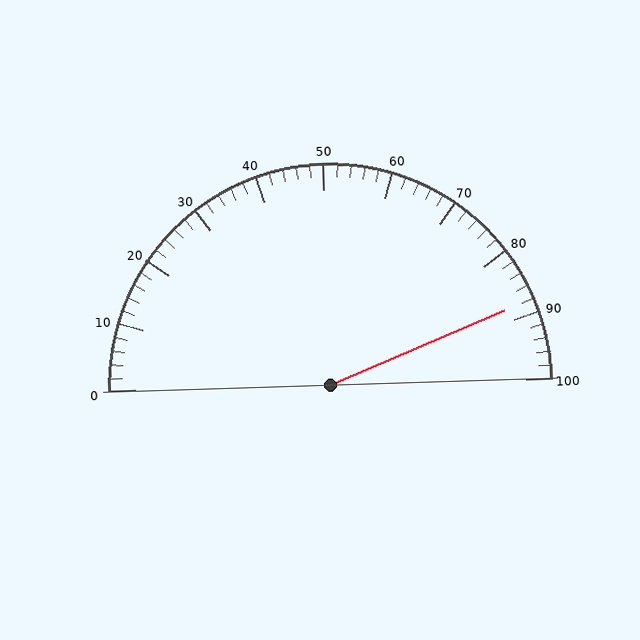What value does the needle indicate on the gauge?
The needle indicates approximately 88.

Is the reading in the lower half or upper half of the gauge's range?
The reading is in the upper half of the range (0 to 100).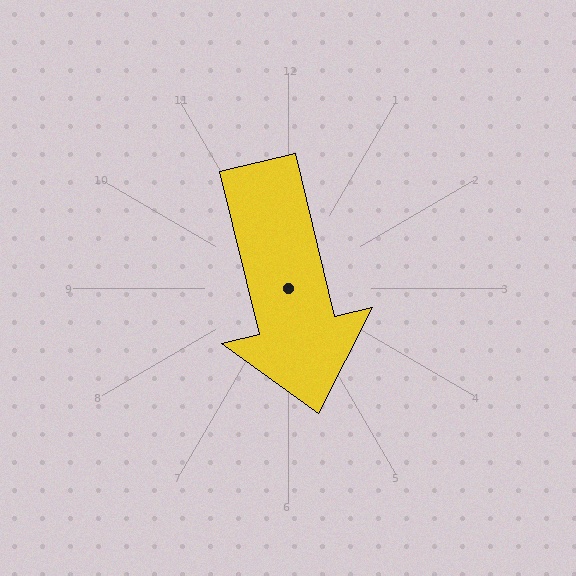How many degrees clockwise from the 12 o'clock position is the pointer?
Approximately 166 degrees.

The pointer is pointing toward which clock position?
Roughly 6 o'clock.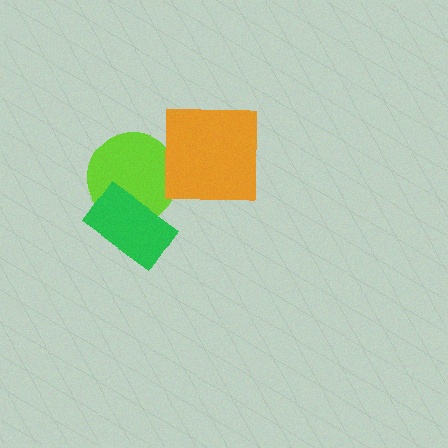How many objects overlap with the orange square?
0 objects overlap with the orange square.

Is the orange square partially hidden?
No, no other shape covers it.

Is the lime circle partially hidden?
Yes, it is partially covered by another shape.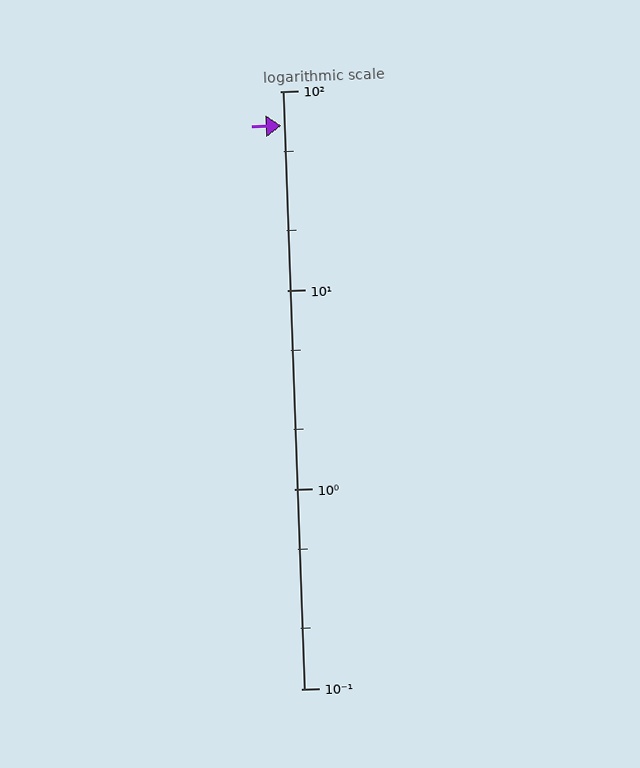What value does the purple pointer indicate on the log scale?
The pointer indicates approximately 67.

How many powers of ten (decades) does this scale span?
The scale spans 3 decades, from 0.1 to 100.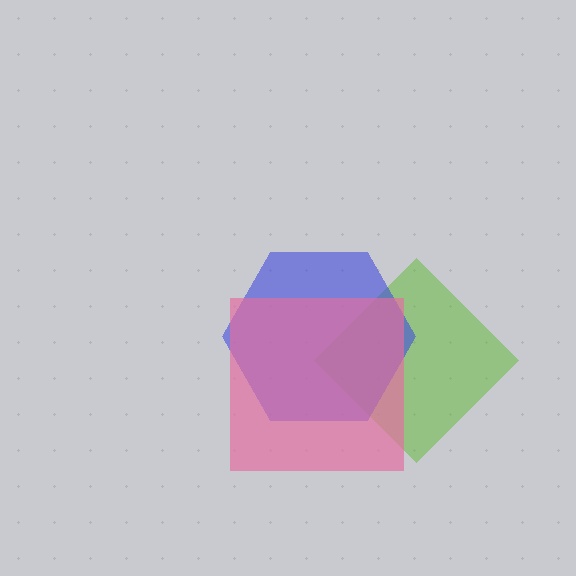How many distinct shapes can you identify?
There are 3 distinct shapes: a lime diamond, a blue hexagon, a pink square.